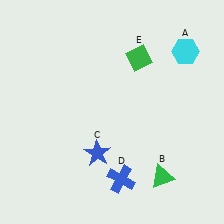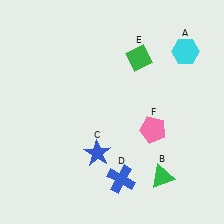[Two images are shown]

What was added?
A pink pentagon (F) was added in Image 2.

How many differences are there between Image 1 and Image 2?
There is 1 difference between the two images.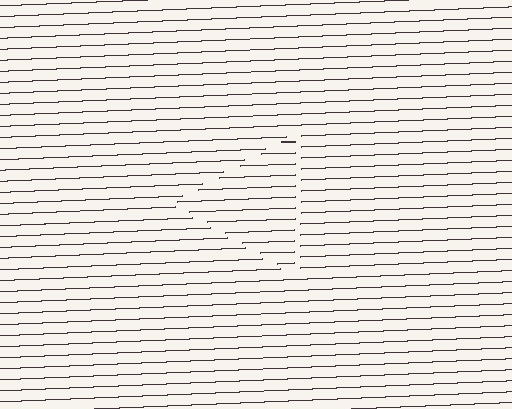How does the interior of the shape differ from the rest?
The interior of the shape contains the same grating, shifted by half a period — the contour is defined by the phase discontinuity where line-ends from the inner and outer gratings abut.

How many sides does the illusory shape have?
3 sides — the line-ends trace a triangle.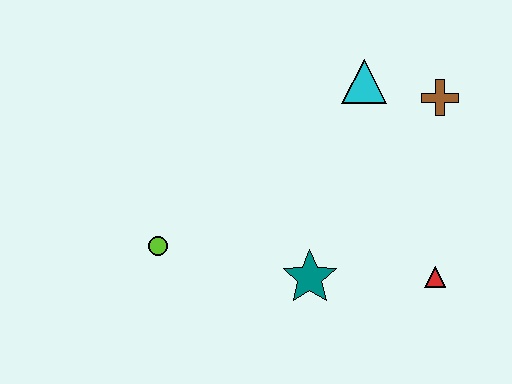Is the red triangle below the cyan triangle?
Yes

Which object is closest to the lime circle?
The teal star is closest to the lime circle.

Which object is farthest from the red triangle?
The lime circle is farthest from the red triangle.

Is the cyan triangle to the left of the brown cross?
Yes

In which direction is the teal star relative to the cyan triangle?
The teal star is below the cyan triangle.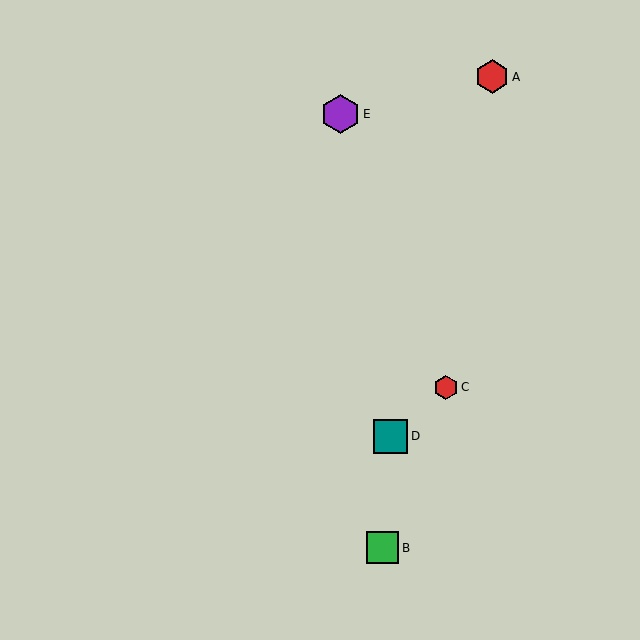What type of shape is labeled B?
Shape B is a green square.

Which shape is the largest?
The purple hexagon (labeled E) is the largest.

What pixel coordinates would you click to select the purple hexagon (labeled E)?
Click at (340, 114) to select the purple hexagon E.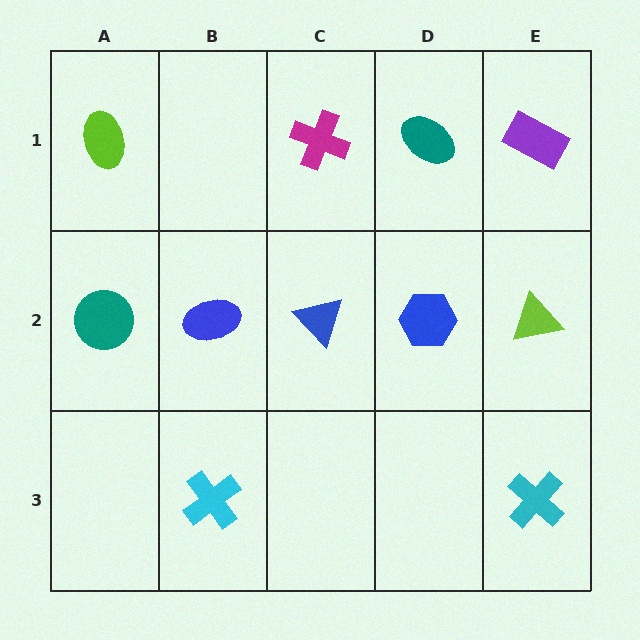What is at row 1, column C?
A magenta cross.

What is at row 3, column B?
A cyan cross.